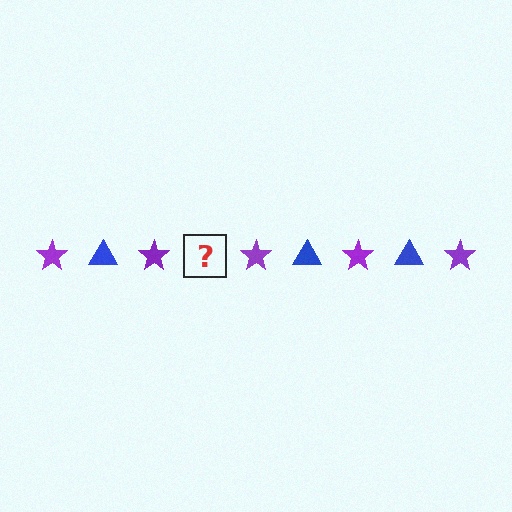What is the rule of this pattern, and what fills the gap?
The rule is that the pattern alternates between purple star and blue triangle. The gap should be filled with a blue triangle.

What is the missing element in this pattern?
The missing element is a blue triangle.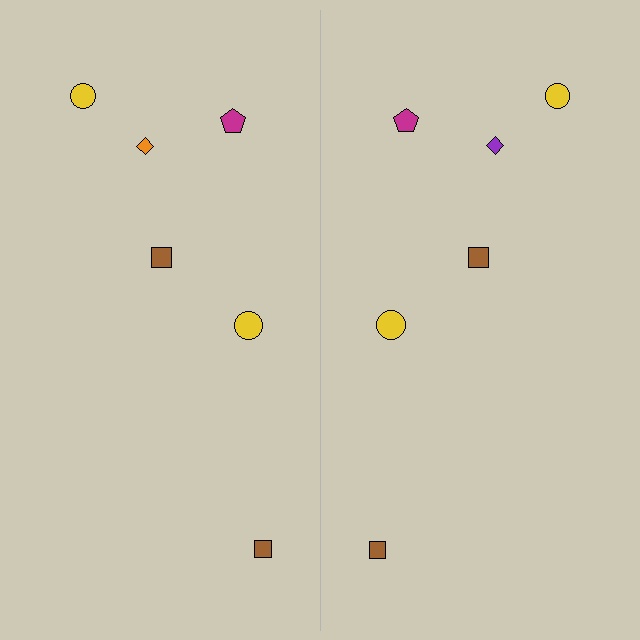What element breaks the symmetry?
The purple diamond on the right side breaks the symmetry — its mirror counterpart is orange.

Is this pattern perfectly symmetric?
No, the pattern is not perfectly symmetric. The purple diamond on the right side breaks the symmetry — its mirror counterpart is orange.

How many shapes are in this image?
There are 12 shapes in this image.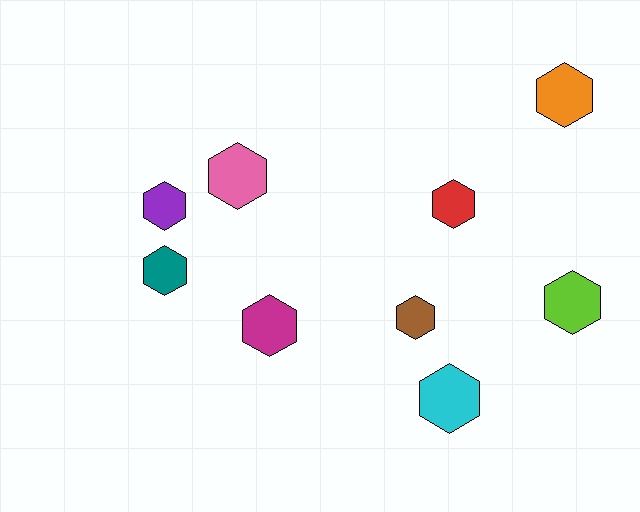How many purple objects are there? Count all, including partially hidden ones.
There is 1 purple object.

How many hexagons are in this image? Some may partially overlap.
There are 9 hexagons.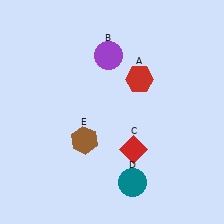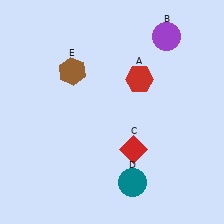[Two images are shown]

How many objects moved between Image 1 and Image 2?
2 objects moved between the two images.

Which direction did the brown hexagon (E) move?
The brown hexagon (E) moved up.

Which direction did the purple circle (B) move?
The purple circle (B) moved right.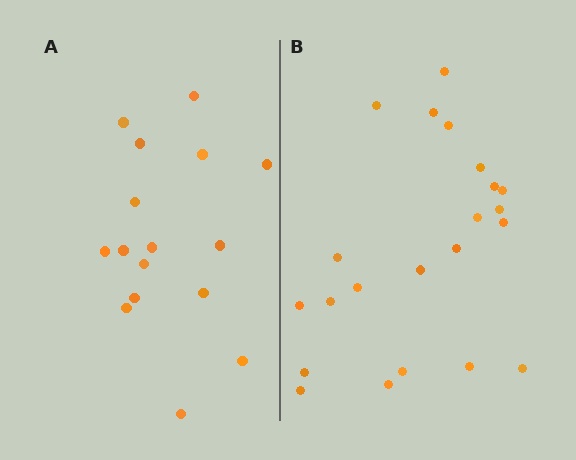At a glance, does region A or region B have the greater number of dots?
Region B (the right region) has more dots.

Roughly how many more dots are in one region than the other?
Region B has about 6 more dots than region A.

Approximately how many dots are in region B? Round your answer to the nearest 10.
About 20 dots. (The exact count is 22, which rounds to 20.)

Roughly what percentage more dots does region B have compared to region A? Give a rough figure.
About 40% more.